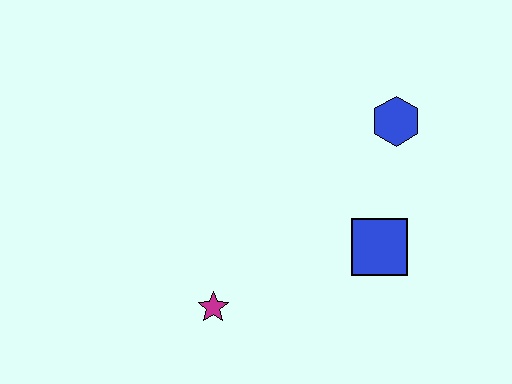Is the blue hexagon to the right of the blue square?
Yes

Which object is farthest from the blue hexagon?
The magenta star is farthest from the blue hexagon.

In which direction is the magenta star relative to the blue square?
The magenta star is to the left of the blue square.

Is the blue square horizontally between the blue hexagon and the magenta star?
Yes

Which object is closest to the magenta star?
The blue square is closest to the magenta star.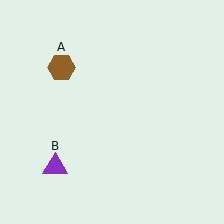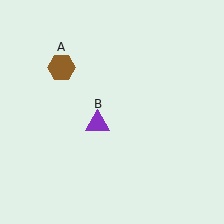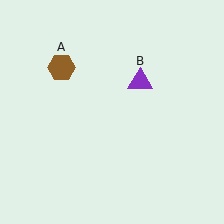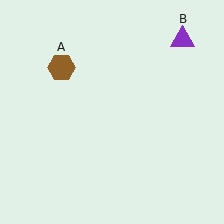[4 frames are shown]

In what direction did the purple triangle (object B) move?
The purple triangle (object B) moved up and to the right.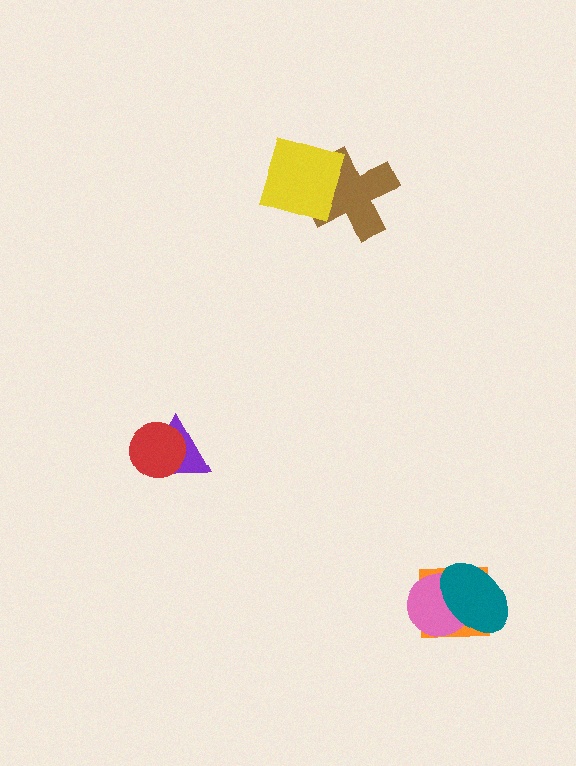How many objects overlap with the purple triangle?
1 object overlaps with the purple triangle.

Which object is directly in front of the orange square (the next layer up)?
The pink circle is directly in front of the orange square.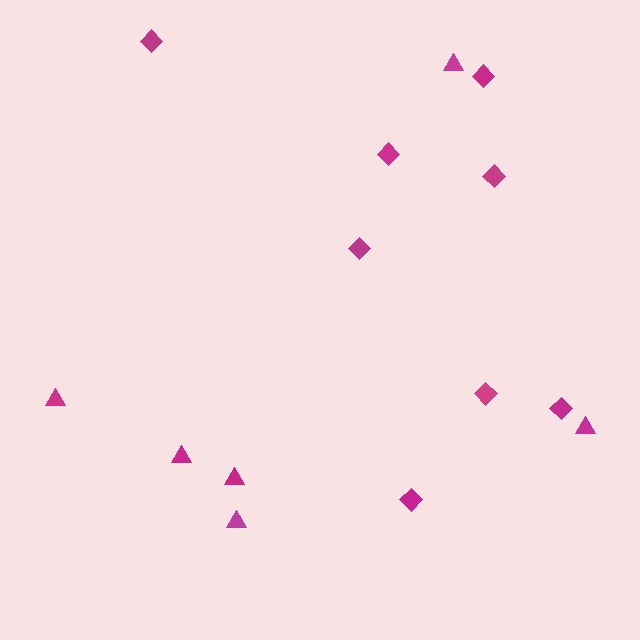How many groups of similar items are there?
There are 2 groups: one group of triangles (6) and one group of diamonds (8).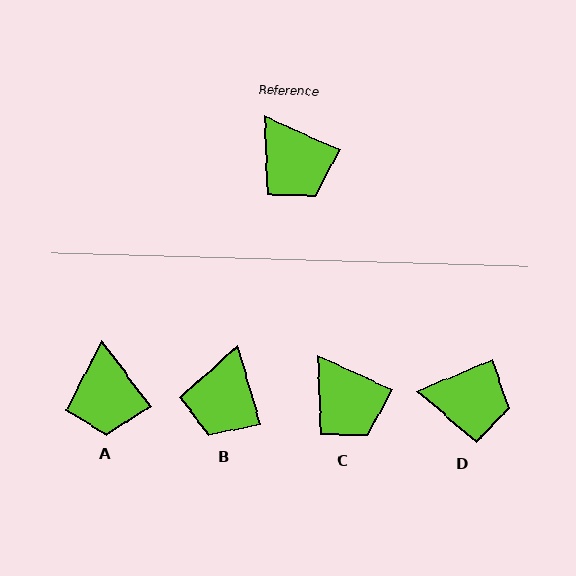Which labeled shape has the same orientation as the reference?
C.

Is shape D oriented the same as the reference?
No, it is off by about 47 degrees.